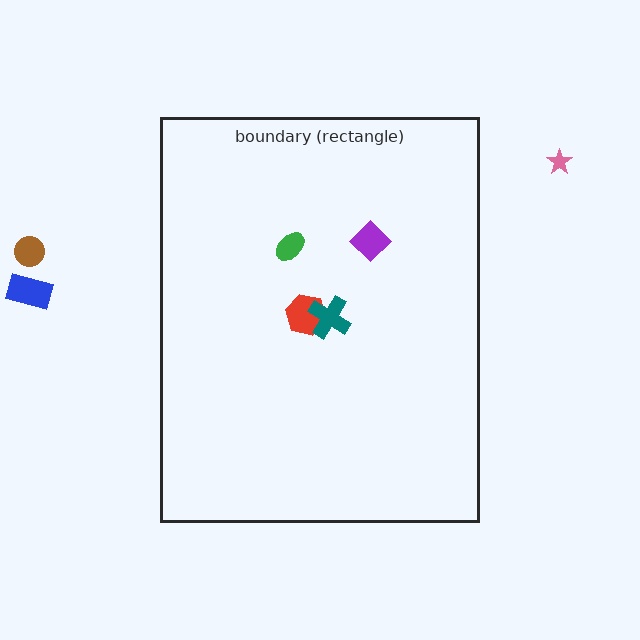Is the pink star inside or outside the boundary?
Outside.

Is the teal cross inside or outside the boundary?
Inside.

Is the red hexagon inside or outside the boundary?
Inside.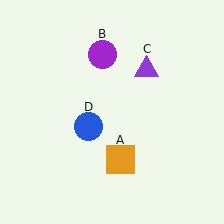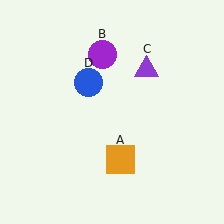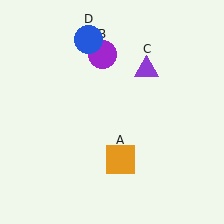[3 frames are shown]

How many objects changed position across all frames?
1 object changed position: blue circle (object D).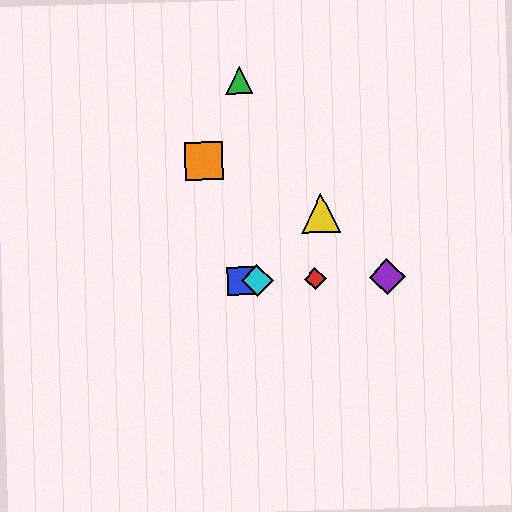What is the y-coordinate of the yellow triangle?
The yellow triangle is at y≈213.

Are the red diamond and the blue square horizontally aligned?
Yes, both are at y≈279.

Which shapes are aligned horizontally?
The red diamond, the blue square, the purple diamond, the cyan diamond are aligned horizontally.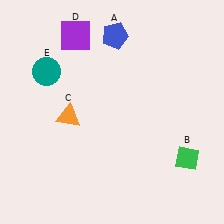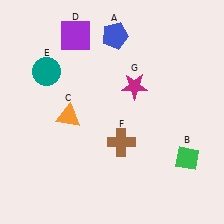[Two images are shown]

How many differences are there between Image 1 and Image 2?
There are 2 differences between the two images.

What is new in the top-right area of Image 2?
A magenta star (G) was added in the top-right area of Image 2.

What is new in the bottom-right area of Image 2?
A brown cross (F) was added in the bottom-right area of Image 2.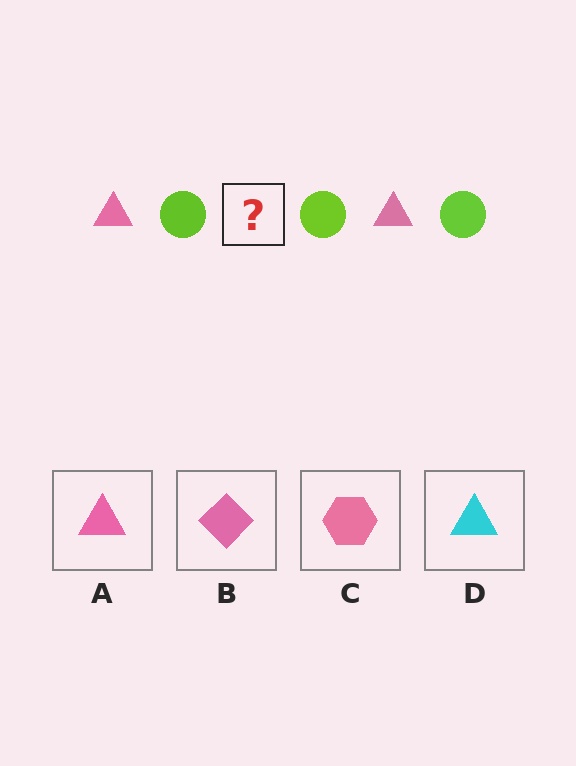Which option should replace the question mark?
Option A.